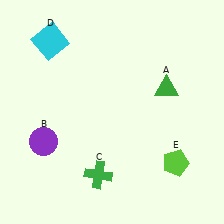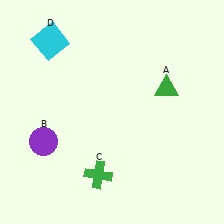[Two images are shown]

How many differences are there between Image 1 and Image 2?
There is 1 difference between the two images.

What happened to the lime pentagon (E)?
The lime pentagon (E) was removed in Image 2. It was in the bottom-right area of Image 1.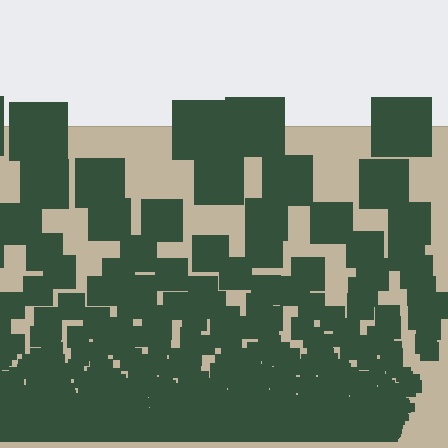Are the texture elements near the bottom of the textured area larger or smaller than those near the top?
Smaller. The gradient is inverted — elements near the bottom are smaller and denser.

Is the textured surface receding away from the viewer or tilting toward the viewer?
The surface appears to tilt toward the viewer. Texture elements get larger and sparser toward the top.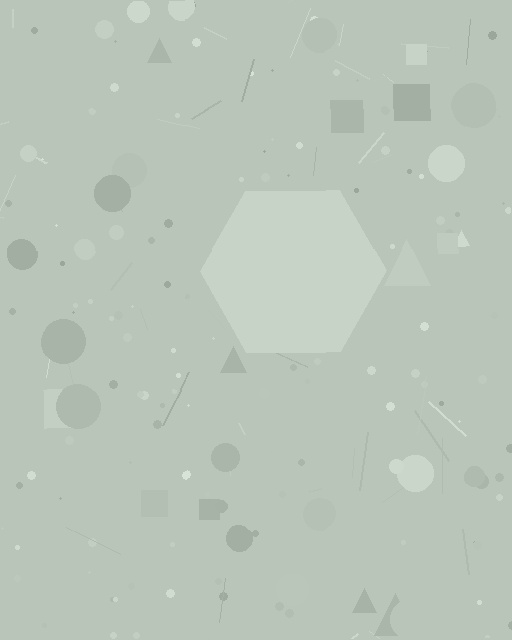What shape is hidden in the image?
A hexagon is hidden in the image.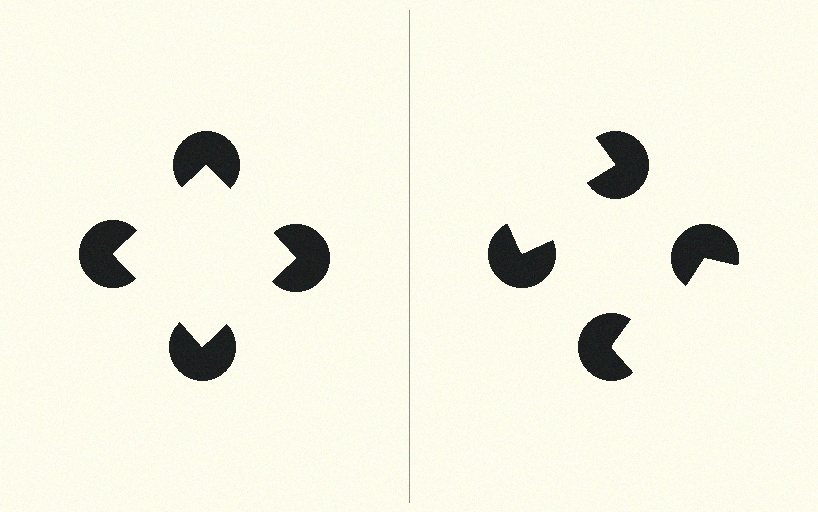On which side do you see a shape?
An illusory square appears on the left side. On the right side the wedge cuts are rotated, so no coherent shape forms.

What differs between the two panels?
The pac-man discs are positioned identically on both sides; only the wedge orientations differ. On the left they align to a square; on the right they are misaligned.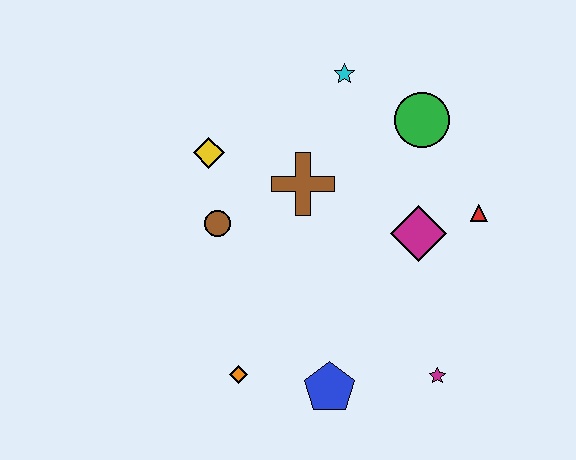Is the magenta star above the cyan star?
No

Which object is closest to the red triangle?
The magenta diamond is closest to the red triangle.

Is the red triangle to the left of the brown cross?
No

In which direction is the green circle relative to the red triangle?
The green circle is above the red triangle.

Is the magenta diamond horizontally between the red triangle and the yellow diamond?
Yes